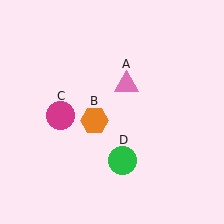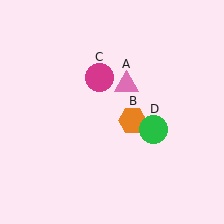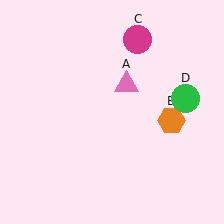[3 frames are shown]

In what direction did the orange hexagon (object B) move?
The orange hexagon (object B) moved right.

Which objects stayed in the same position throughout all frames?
Pink triangle (object A) remained stationary.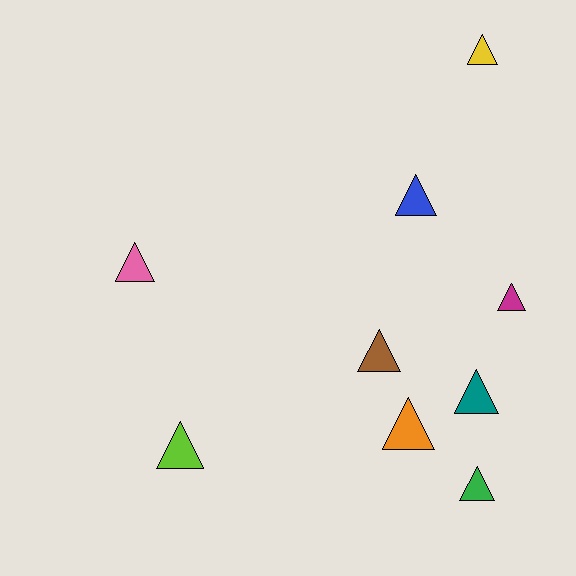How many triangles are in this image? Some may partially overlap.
There are 9 triangles.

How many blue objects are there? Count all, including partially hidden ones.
There is 1 blue object.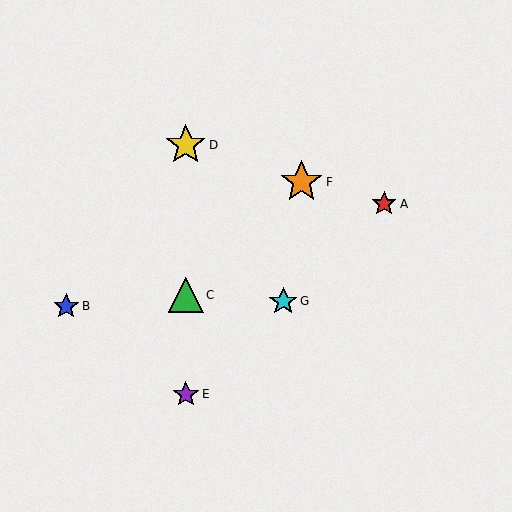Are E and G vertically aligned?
No, E is at x≈186 and G is at x≈283.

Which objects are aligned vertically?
Objects C, D, E are aligned vertically.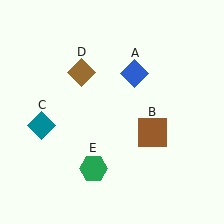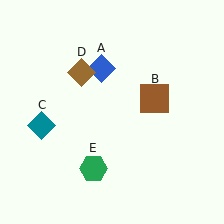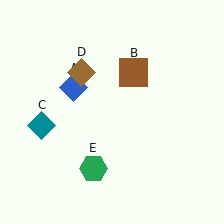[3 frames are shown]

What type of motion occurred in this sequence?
The blue diamond (object A), brown square (object B) rotated counterclockwise around the center of the scene.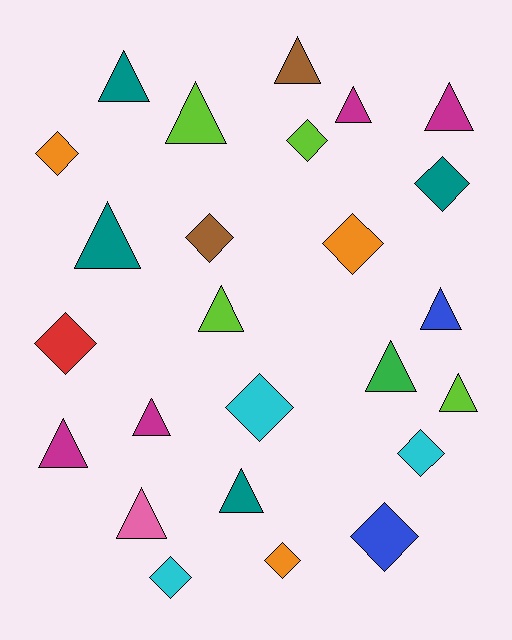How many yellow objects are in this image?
There are no yellow objects.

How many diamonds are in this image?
There are 11 diamonds.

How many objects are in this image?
There are 25 objects.